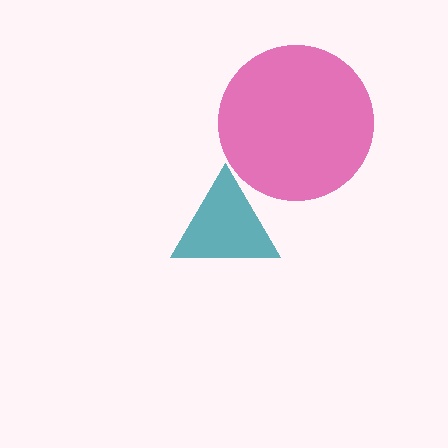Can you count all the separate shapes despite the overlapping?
Yes, there are 2 separate shapes.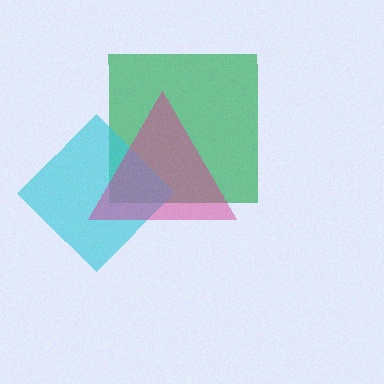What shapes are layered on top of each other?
The layered shapes are: a green square, a cyan diamond, a magenta triangle.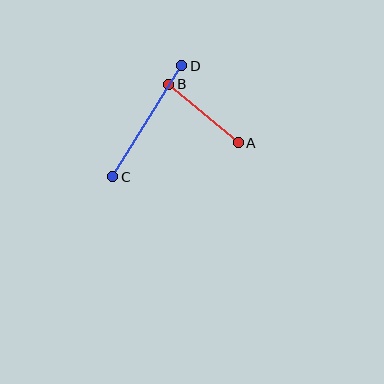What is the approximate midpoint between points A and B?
The midpoint is at approximately (204, 114) pixels.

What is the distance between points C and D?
The distance is approximately 131 pixels.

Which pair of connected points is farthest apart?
Points C and D are farthest apart.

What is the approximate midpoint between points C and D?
The midpoint is at approximately (147, 121) pixels.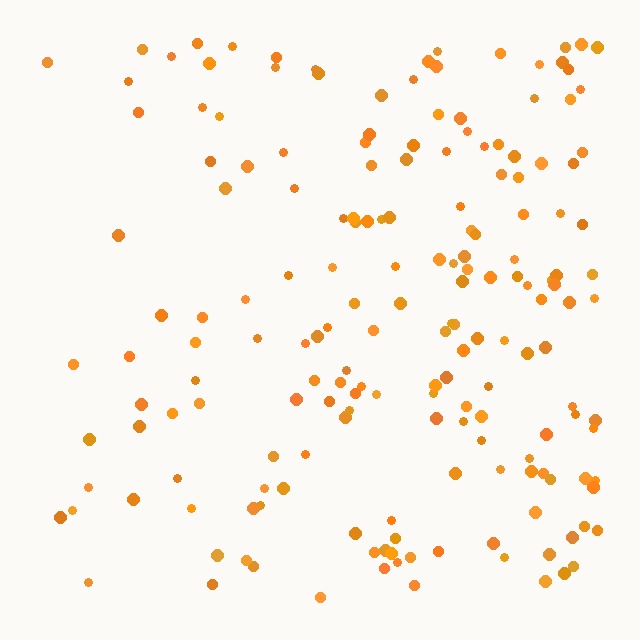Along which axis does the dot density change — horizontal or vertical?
Horizontal.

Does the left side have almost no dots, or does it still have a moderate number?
Still a moderate number, just noticeably fewer than the right.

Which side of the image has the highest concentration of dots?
The right.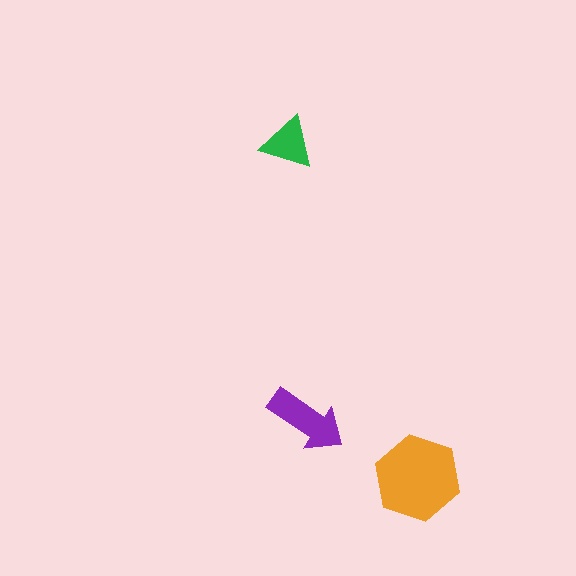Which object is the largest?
The orange hexagon.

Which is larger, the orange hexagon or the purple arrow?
The orange hexagon.